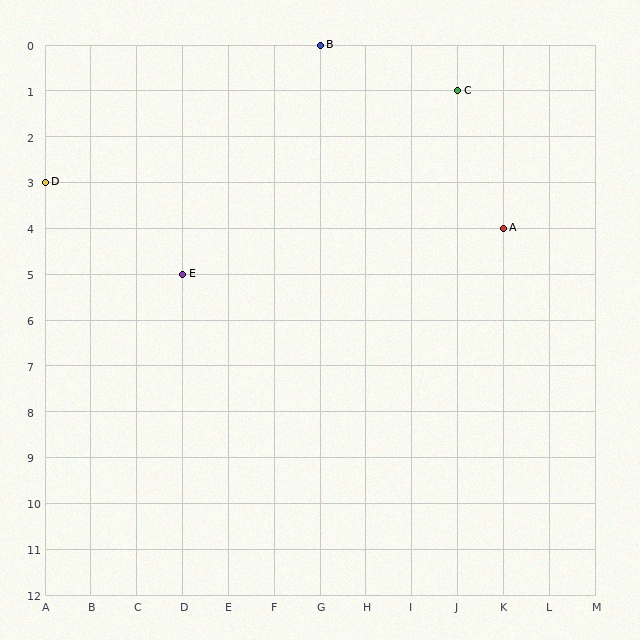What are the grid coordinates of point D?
Point D is at grid coordinates (A, 3).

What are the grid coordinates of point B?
Point B is at grid coordinates (G, 0).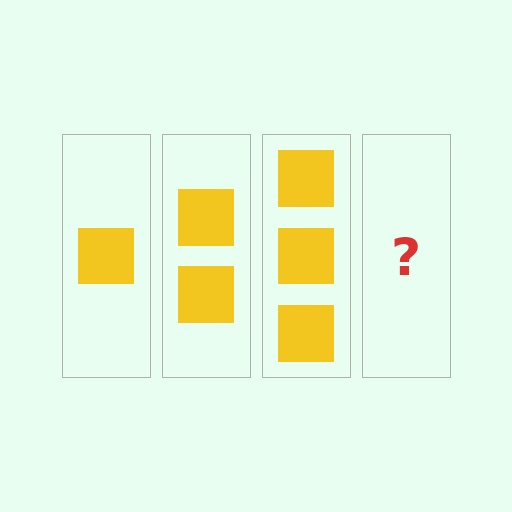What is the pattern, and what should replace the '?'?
The pattern is that each step adds one more square. The '?' should be 4 squares.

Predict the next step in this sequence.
The next step is 4 squares.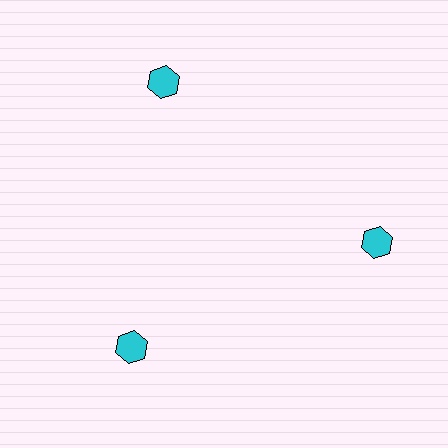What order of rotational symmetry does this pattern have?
This pattern has 3-fold rotational symmetry.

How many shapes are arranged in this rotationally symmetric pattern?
There are 3 shapes, arranged in 3 groups of 1.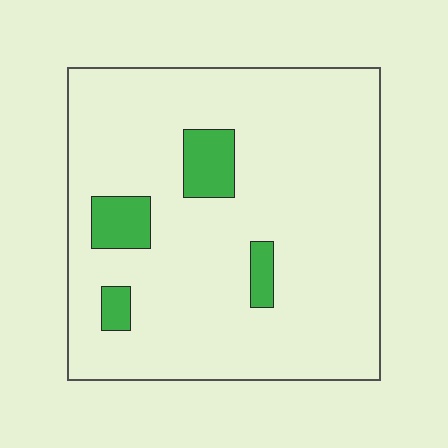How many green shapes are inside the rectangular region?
4.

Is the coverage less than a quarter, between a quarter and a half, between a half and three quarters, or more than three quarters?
Less than a quarter.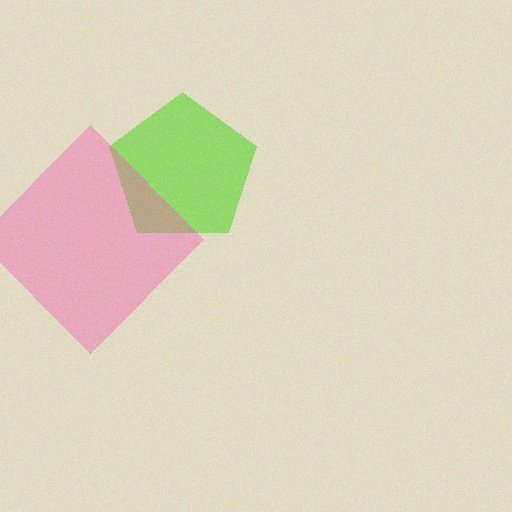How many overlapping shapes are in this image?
There are 2 overlapping shapes in the image.